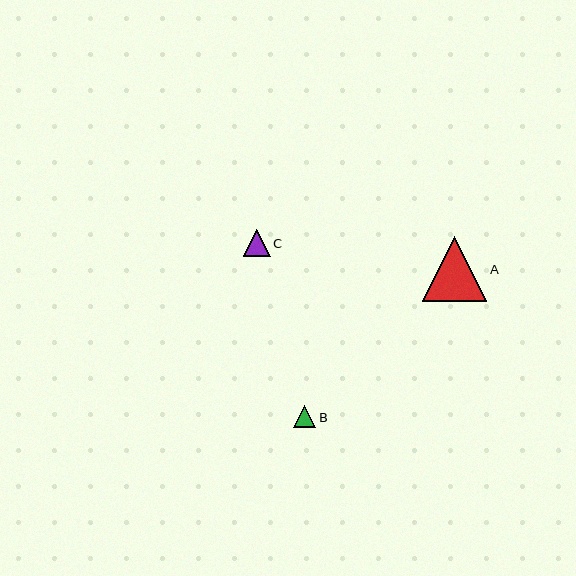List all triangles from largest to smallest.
From largest to smallest: A, C, B.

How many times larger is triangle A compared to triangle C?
Triangle A is approximately 2.4 times the size of triangle C.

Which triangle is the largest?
Triangle A is the largest with a size of approximately 65 pixels.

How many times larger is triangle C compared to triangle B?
Triangle C is approximately 1.2 times the size of triangle B.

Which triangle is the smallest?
Triangle B is the smallest with a size of approximately 22 pixels.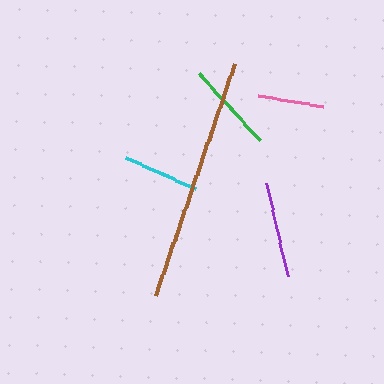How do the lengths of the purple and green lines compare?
The purple and green lines are approximately the same length.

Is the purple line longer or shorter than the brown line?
The brown line is longer than the purple line.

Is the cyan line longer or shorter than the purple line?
The purple line is longer than the cyan line.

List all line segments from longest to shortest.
From longest to shortest: brown, purple, green, cyan, pink.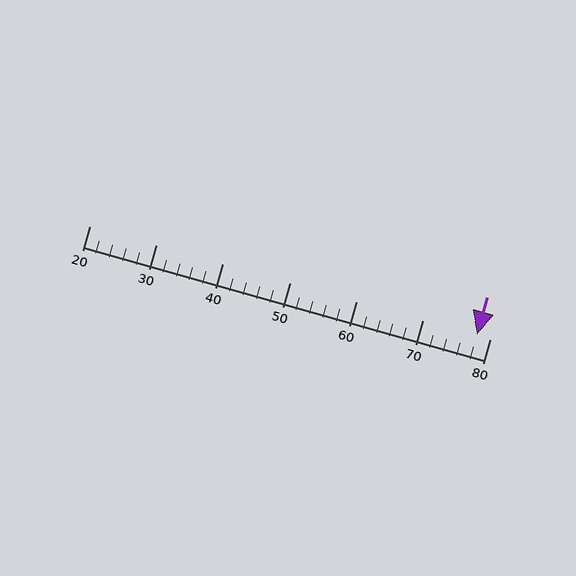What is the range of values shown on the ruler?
The ruler shows values from 20 to 80.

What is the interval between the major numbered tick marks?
The major tick marks are spaced 10 units apart.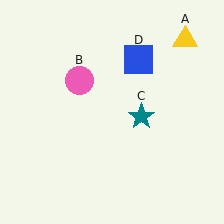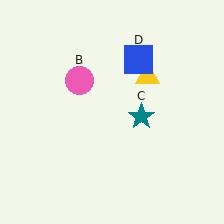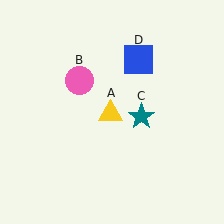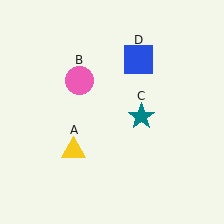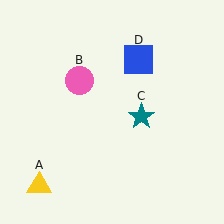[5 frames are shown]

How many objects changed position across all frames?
1 object changed position: yellow triangle (object A).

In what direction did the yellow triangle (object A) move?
The yellow triangle (object A) moved down and to the left.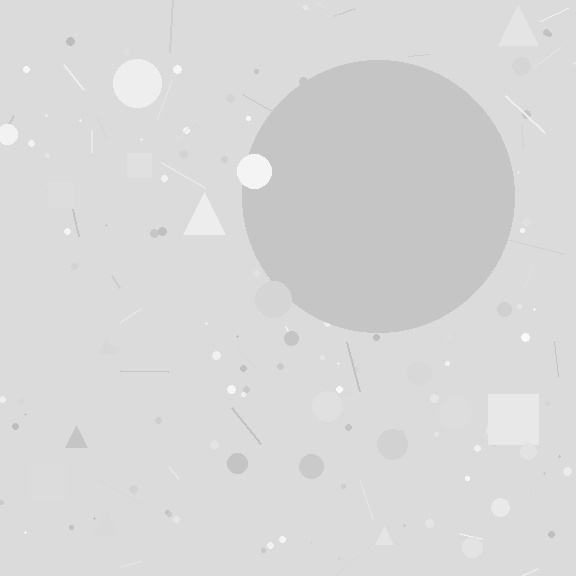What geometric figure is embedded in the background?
A circle is embedded in the background.